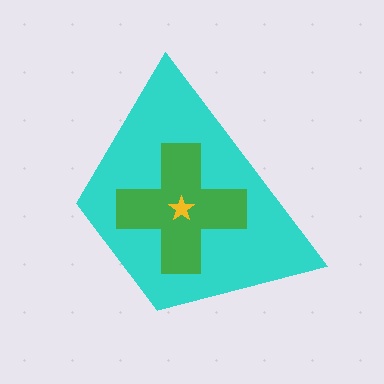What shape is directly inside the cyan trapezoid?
The green cross.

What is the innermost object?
The yellow star.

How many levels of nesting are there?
3.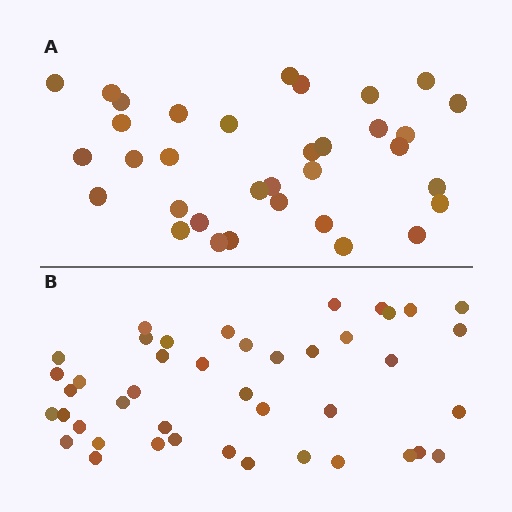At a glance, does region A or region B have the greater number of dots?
Region B (the bottom region) has more dots.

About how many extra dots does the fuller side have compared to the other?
Region B has roughly 8 or so more dots than region A.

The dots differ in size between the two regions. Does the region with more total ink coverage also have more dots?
No. Region A has more total ink coverage because its dots are larger, but region B actually contains more individual dots. Total area can be misleading — the number of items is what matters here.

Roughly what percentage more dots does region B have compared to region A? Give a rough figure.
About 25% more.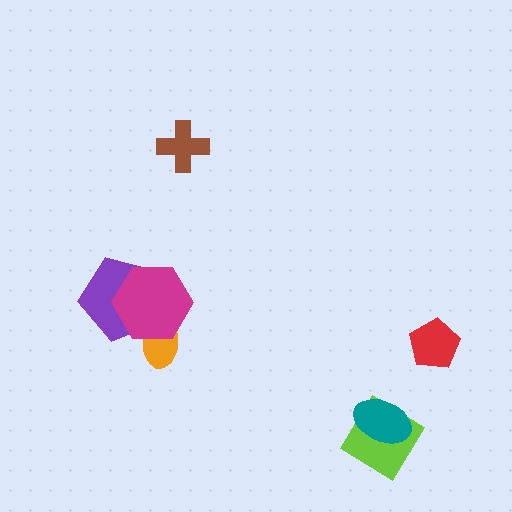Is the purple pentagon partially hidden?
Yes, it is partially covered by another shape.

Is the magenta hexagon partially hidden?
No, no other shape covers it.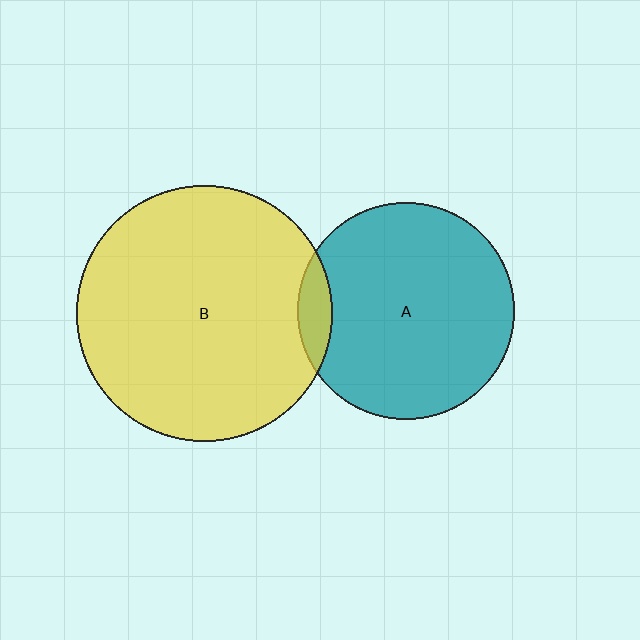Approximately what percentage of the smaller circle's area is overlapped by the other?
Approximately 10%.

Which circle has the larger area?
Circle B (yellow).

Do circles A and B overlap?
Yes.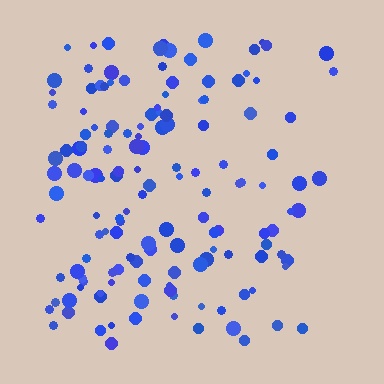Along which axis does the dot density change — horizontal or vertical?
Horizontal.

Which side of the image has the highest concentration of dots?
The left.